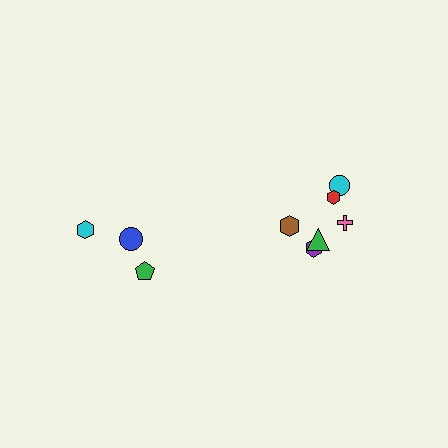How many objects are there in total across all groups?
There are 9 objects.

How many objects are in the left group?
There are 3 objects.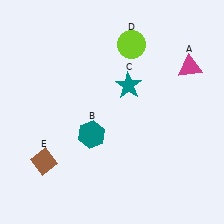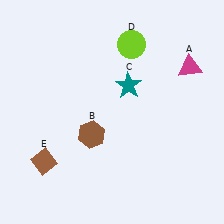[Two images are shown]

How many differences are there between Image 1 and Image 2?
There is 1 difference between the two images.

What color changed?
The hexagon (B) changed from teal in Image 1 to brown in Image 2.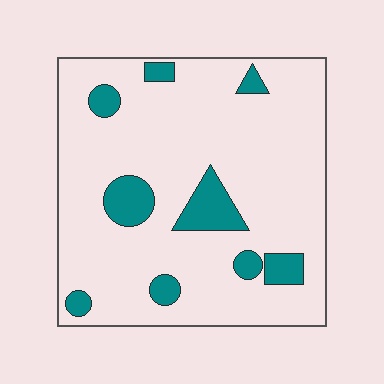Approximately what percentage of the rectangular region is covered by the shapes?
Approximately 15%.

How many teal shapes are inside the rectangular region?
9.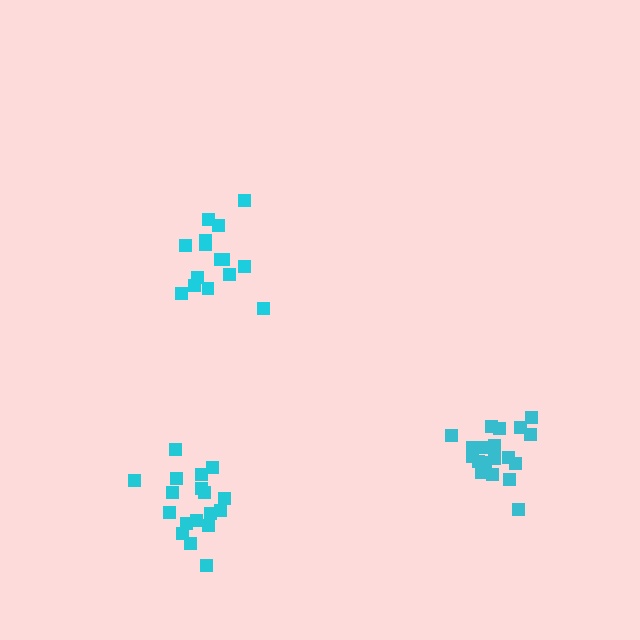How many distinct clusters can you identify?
There are 3 distinct clusters.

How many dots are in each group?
Group 1: 15 dots, Group 2: 20 dots, Group 3: 18 dots (53 total).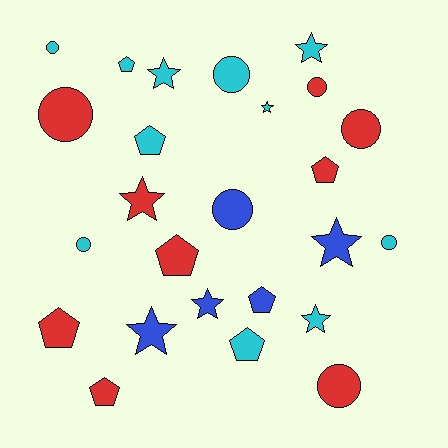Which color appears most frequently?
Cyan, with 11 objects.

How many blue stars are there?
There are 3 blue stars.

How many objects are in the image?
There are 25 objects.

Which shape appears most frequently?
Circle, with 9 objects.